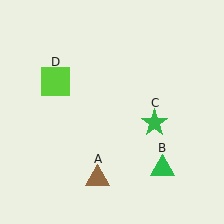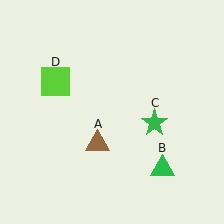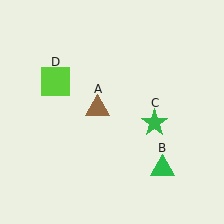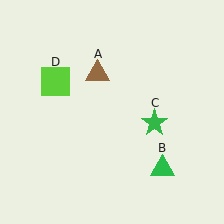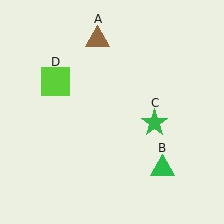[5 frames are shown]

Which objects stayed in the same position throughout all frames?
Green triangle (object B) and green star (object C) and lime square (object D) remained stationary.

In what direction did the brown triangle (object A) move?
The brown triangle (object A) moved up.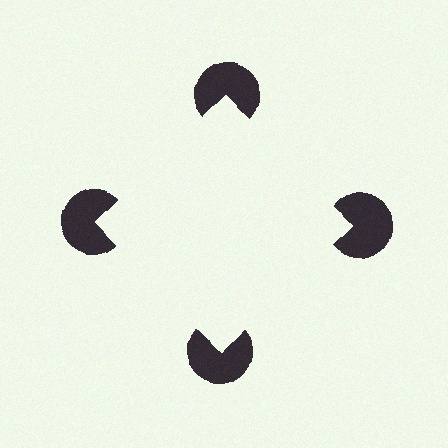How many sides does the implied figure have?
4 sides.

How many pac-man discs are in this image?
There are 4 — one at each vertex of the illusory square.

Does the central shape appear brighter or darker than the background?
It typically appears slightly brighter than the background, even though no actual brightness change is drawn.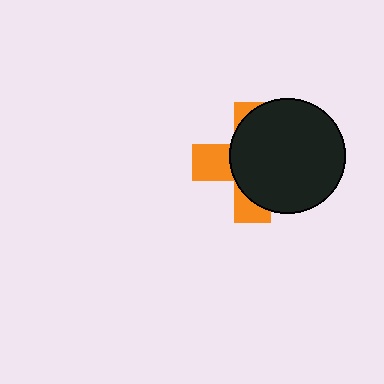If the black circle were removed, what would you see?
You would see the complete orange cross.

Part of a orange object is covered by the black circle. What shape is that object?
It is a cross.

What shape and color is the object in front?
The object in front is a black circle.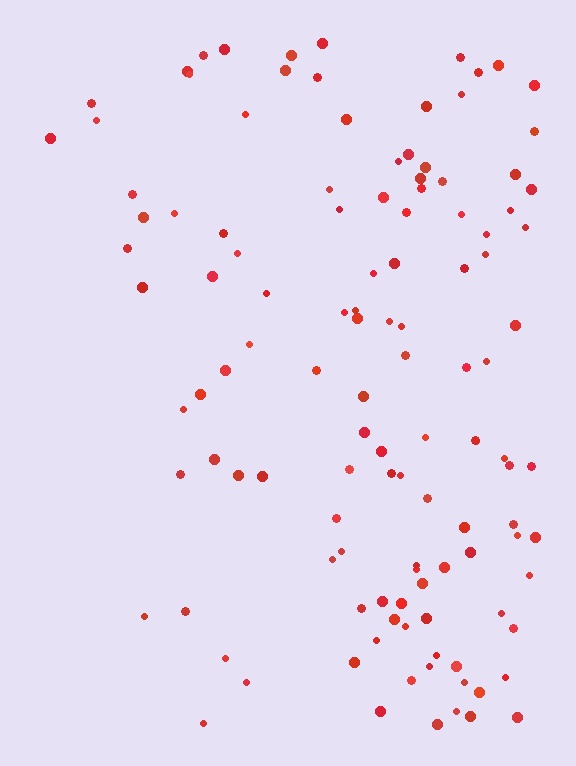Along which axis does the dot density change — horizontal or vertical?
Horizontal.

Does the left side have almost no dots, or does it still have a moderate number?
Still a moderate number, just noticeably fewer than the right.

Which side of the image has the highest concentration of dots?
The right.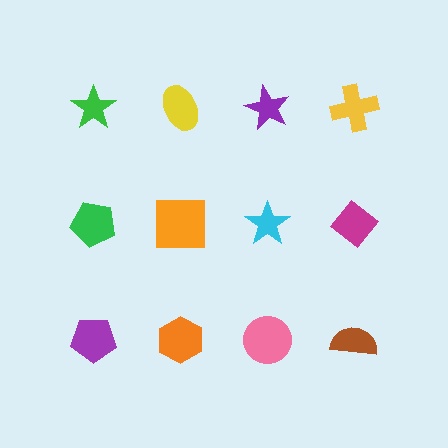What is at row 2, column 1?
A green pentagon.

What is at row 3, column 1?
A purple pentagon.